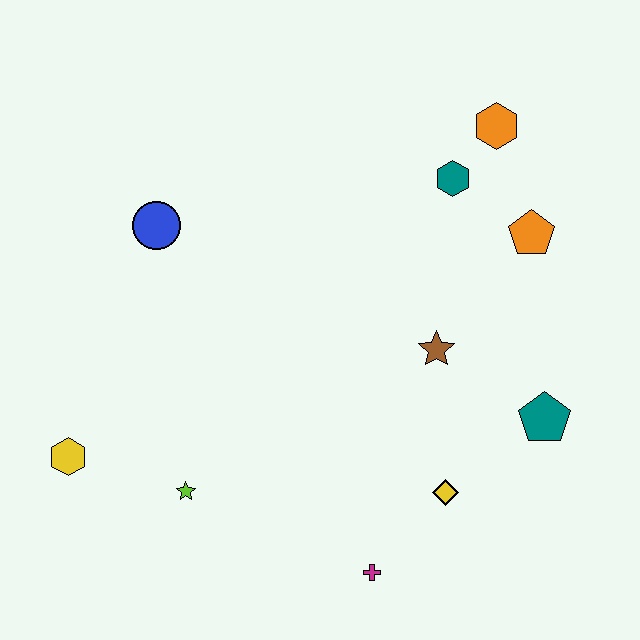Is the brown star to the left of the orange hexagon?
Yes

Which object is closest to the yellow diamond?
The magenta cross is closest to the yellow diamond.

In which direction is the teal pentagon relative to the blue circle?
The teal pentagon is to the right of the blue circle.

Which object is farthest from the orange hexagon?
The yellow hexagon is farthest from the orange hexagon.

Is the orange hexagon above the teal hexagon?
Yes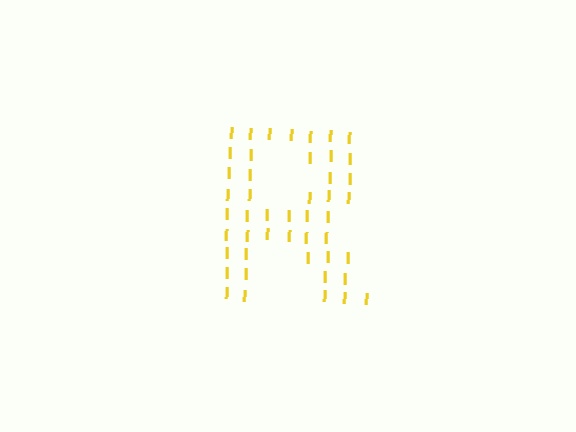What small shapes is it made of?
It is made of small letter I's.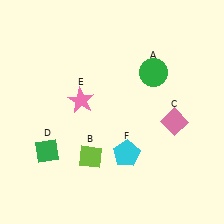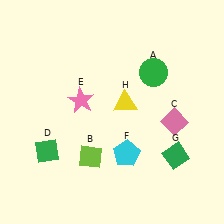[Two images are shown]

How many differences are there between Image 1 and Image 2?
There are 2 differences between the two images.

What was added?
A green diamond (G), a yellow triangle (H) were added in Image 2.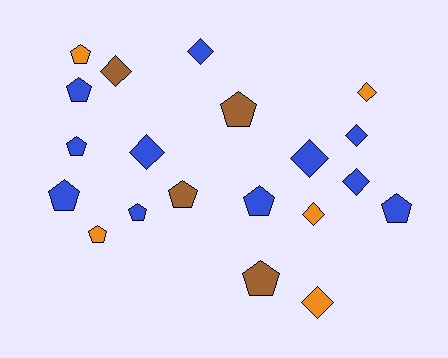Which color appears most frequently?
Blue, with 11 objects.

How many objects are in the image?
There are 20 objects.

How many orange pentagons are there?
There are 2 orange pentagons.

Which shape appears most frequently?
Pentagon, with 11 objects.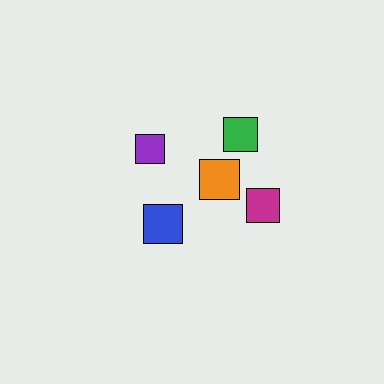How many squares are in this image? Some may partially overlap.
There are 5 squares.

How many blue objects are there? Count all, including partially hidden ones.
There is 1 blue object.